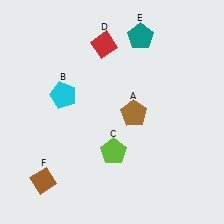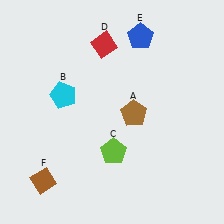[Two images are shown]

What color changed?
The pentagon (E) changed from teal in Image 1 to blue in Image 2.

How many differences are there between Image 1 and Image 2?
There is 1 difference between the two images.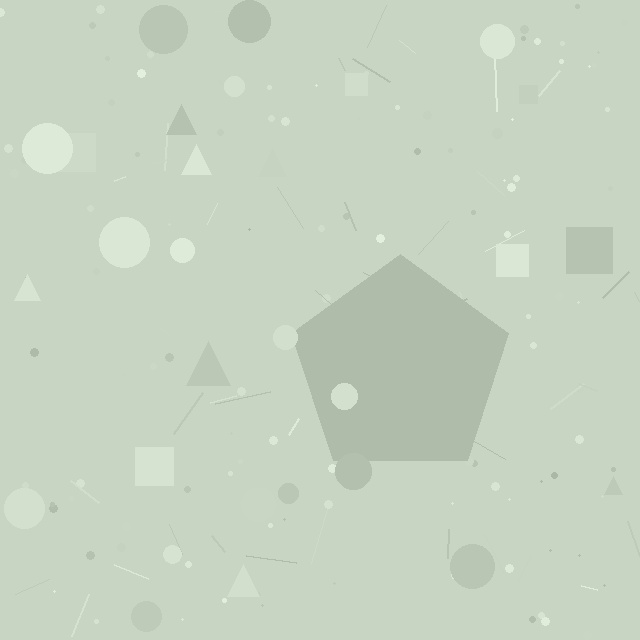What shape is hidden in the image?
A pentagon is hidden in the image.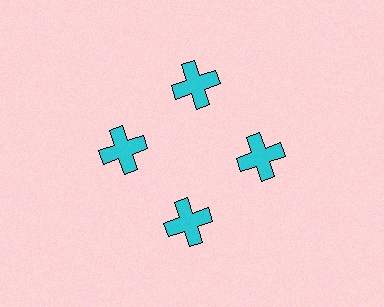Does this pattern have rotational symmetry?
Yes, this pattern has 4-fold rotational symmetry. It looks the same after rotating 90 degrees around the center.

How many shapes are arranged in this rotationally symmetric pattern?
There are 4 shapes, arranged in 4 groups of 1.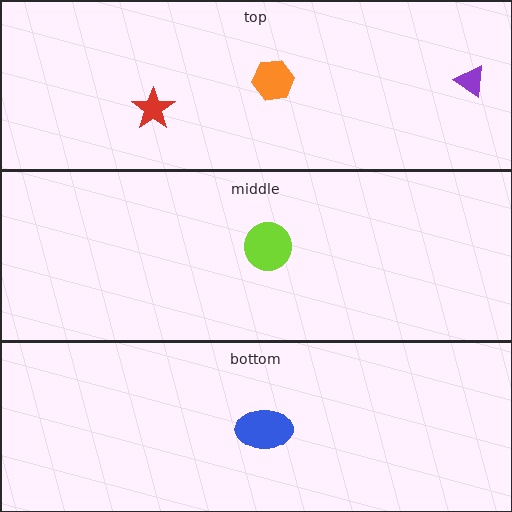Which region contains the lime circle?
The middle region.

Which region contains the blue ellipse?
The bottom region.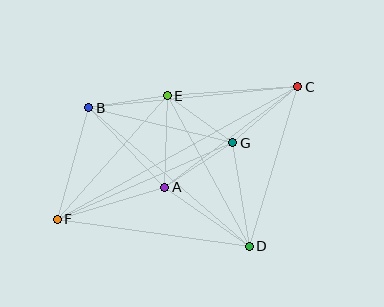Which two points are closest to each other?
Points B and E are closest to each other.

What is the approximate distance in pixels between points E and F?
The distance between E and F is approximately 166 pixels.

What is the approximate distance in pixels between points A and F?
The distance between A and F is approximately 112 pixels.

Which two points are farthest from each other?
Points C and F are farthest from each other.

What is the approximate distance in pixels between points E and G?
The distance between E and G is approximately 81 pixels.